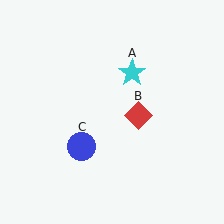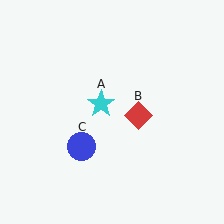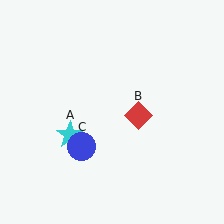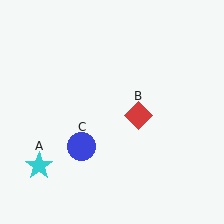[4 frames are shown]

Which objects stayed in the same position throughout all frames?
Red diamond (object B) and blue circle (object C) remained stationary.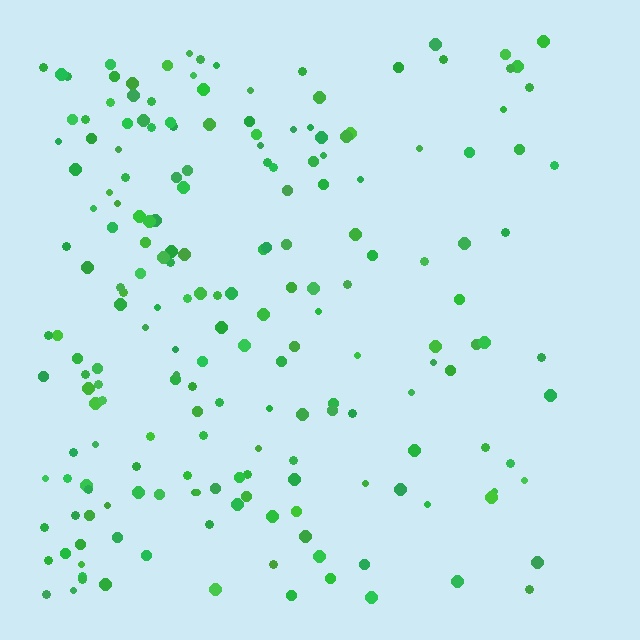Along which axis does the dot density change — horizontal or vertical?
Horizontal.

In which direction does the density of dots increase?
From right to left, with the left side densest.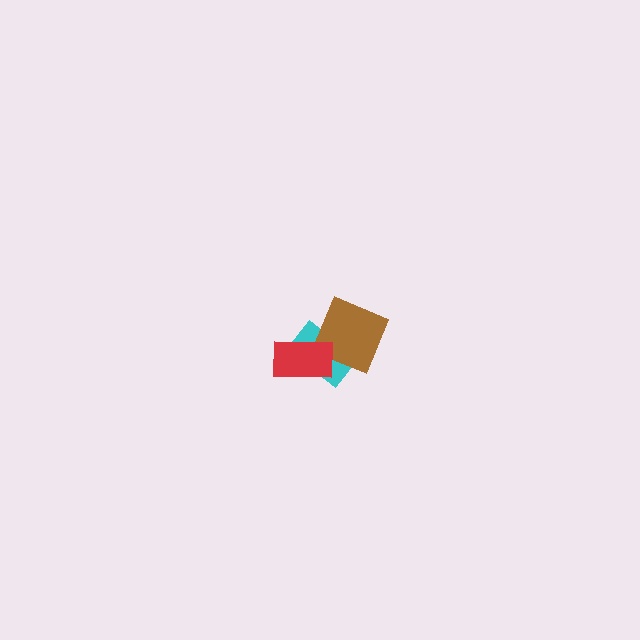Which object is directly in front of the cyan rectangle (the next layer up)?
The brown diamond is directly in front of the cyan rectangle.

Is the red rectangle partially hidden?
No, no other shape covers it.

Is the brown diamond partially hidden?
Yes, it is partially covered by another shape.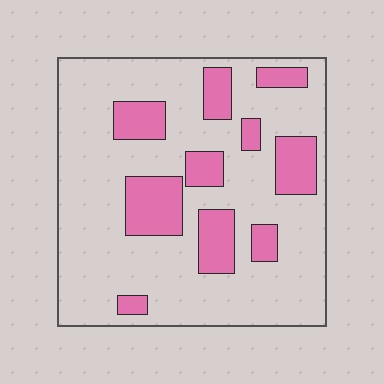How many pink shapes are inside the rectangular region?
10.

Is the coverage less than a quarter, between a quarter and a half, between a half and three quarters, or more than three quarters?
Less than a quarter.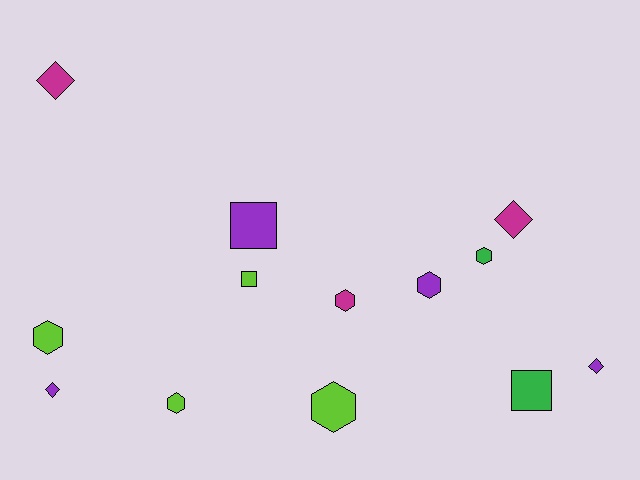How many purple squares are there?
There is 1 purple square.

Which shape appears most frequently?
Hexagon, with 6 objects.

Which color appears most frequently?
Lime, with 4 objects.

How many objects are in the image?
There are 13 objects.